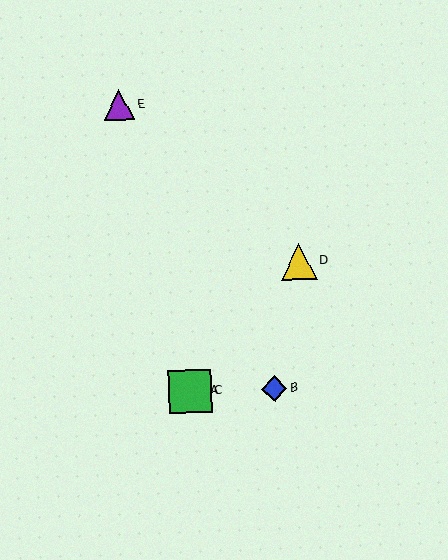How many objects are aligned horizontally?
3 objects (A, B, C) are aligned horizontally.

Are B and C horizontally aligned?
Yes, both are at y≈388.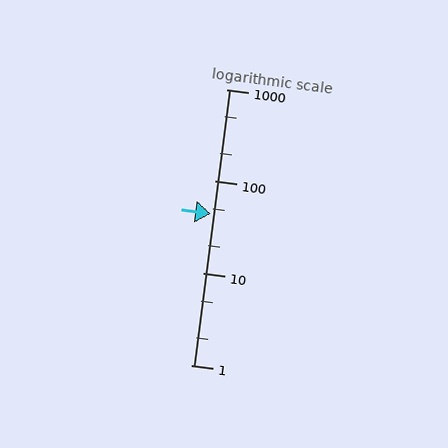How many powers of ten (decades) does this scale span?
The scale spans 3 decades, from 1 to 1000.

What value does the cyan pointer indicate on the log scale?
The pointer indicates approximately 44.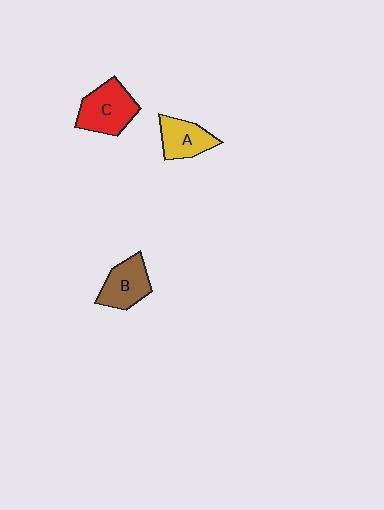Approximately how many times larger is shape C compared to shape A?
Approximately 1.3 times.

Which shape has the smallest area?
Shape A (yellow).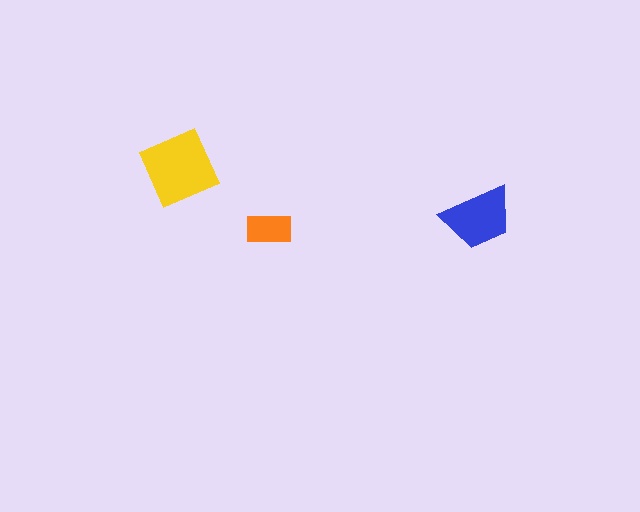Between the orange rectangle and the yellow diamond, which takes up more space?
The yellow diamond.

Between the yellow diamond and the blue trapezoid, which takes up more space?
The yellow diamond.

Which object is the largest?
The yellow diamond.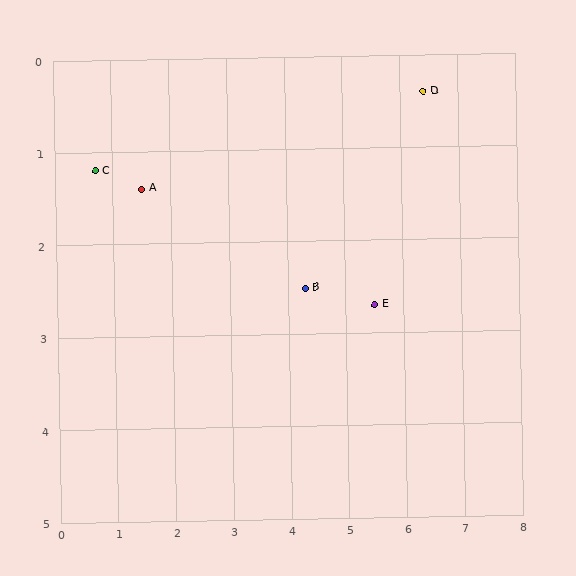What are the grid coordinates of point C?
Point C is at approximately (0.7, 1.2).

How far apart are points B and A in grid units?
Points B and A are about 3.0 grid units apart.